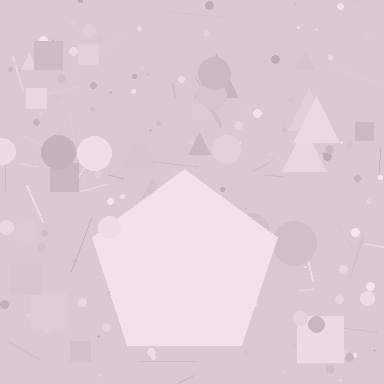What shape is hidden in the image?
A pentagon is hidden in the image.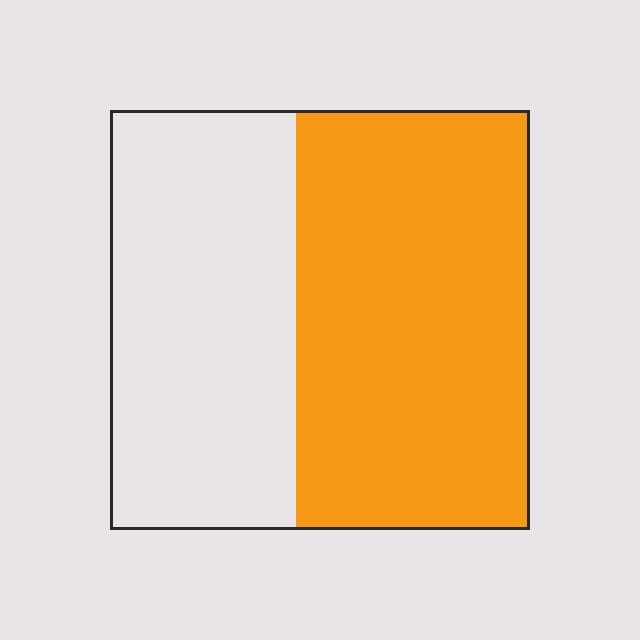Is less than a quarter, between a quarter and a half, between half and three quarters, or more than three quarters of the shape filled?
Between half and three quarters.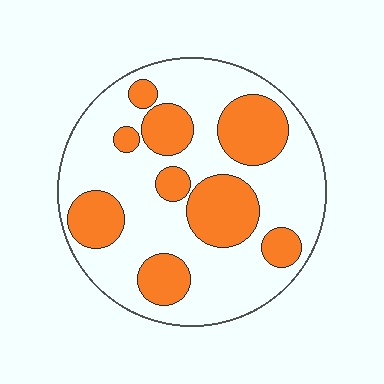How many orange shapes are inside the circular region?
9.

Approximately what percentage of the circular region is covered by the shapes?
Approximately 35%.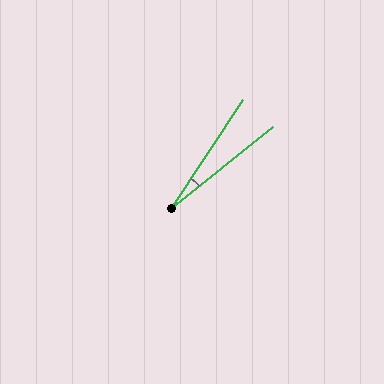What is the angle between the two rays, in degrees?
Approximately 18 degrees.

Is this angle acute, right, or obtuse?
It is acute.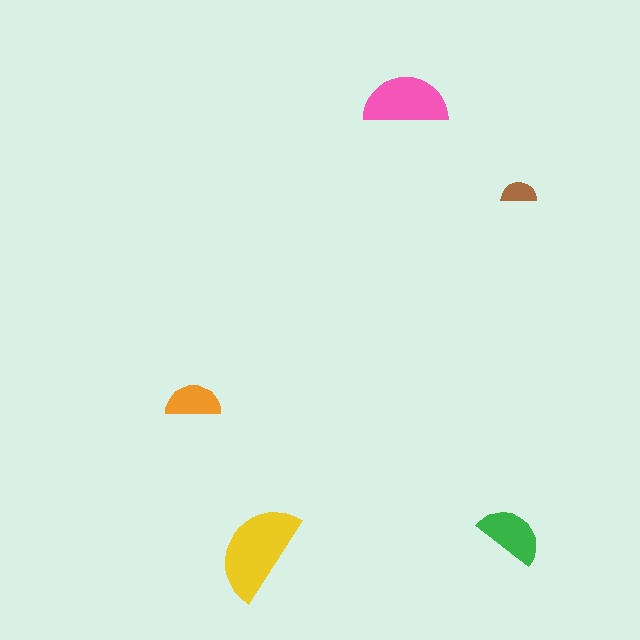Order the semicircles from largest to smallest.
the yellow one, the pink one, the green one, the orange one, the brown one.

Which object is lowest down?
The yellow semicircle is bottommost.